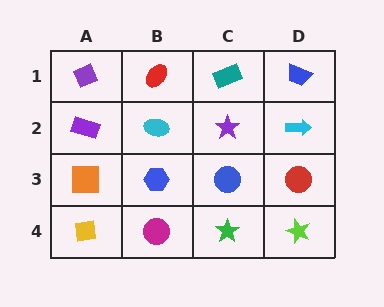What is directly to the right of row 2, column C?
A cyan arrow.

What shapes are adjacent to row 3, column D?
A cyan arrow (row 2, column D), a lime star (row 4, column D), a blue circle (row 3, column C).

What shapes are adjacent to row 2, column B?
A red ellipse (row 1, column B), a blue hexagon (row 3, column B), a purple rectangle (row 2, column A), a purple star (row 2, column C).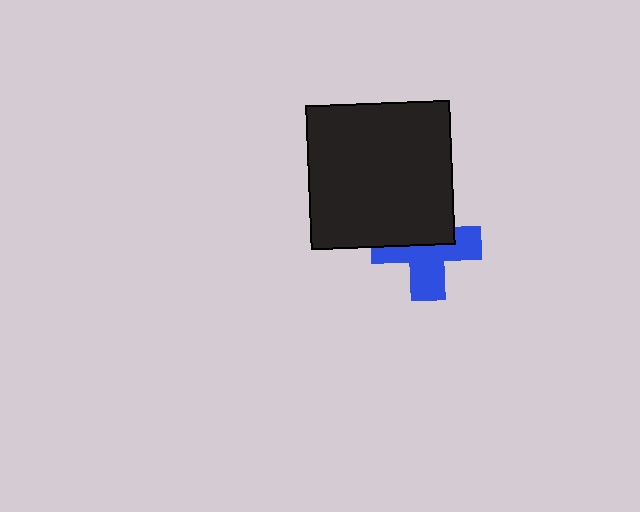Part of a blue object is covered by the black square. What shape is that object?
It is a cross.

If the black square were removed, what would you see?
You would see the complete blue cross.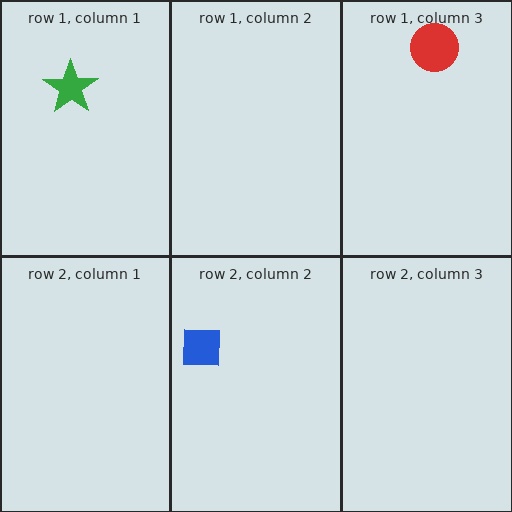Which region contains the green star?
The row 1, column 1 region.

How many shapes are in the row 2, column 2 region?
1.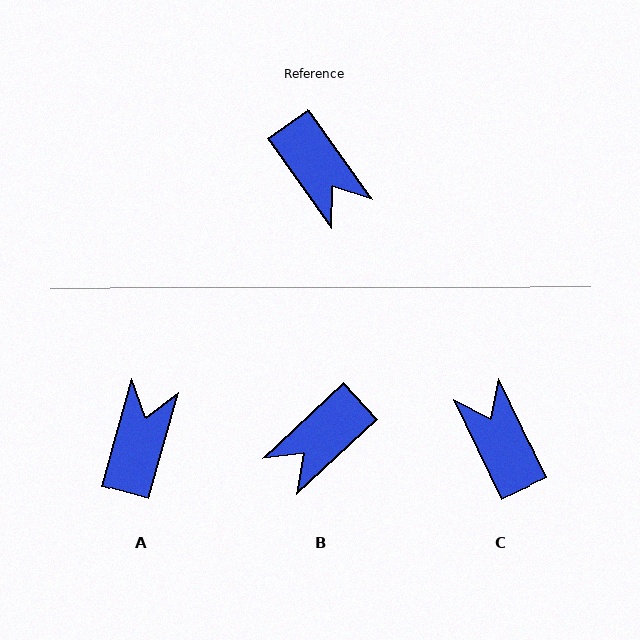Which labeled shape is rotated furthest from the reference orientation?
C, about 170 degrees away.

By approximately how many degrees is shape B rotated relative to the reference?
Approximately 82 degrees clockwise.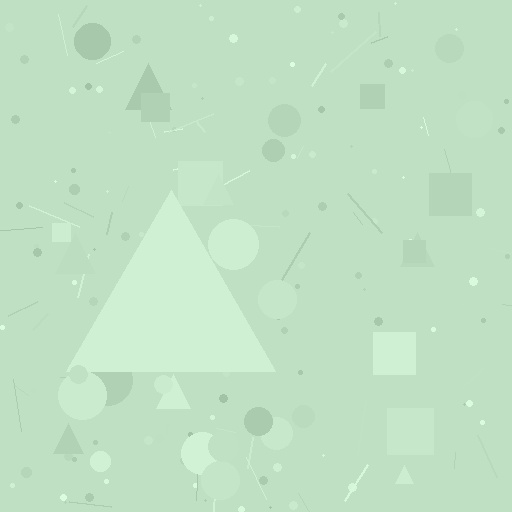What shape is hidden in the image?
A triangle is hidden in the image.